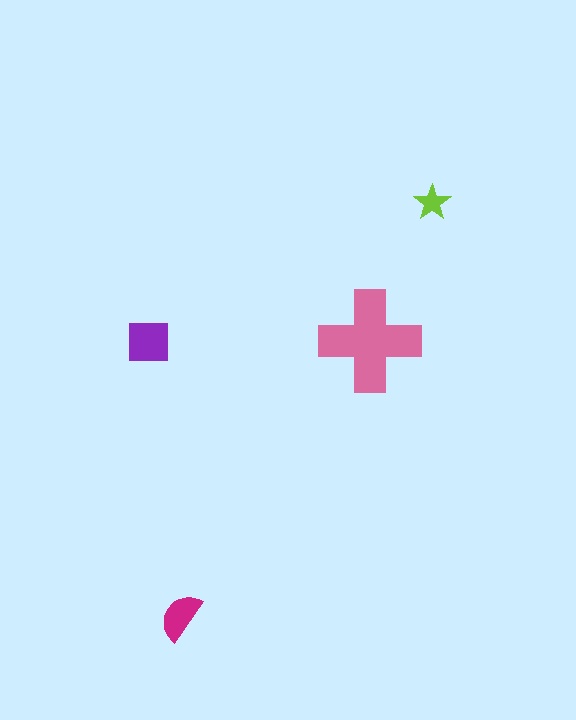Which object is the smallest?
The lime star.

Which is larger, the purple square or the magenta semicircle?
The purple square.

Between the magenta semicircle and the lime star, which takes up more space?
The magenta semicircle.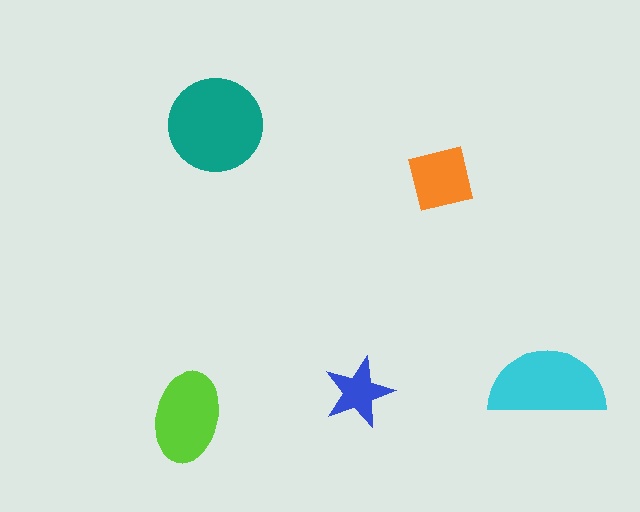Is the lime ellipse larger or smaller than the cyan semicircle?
Smaller.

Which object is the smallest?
The blue star.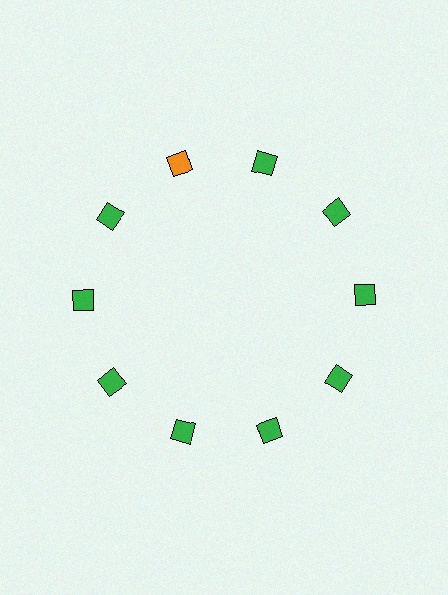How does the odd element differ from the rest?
It has a different color: orange instead of green.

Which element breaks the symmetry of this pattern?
The orange square at roughly the 11 o'clock position breaks the symmetry. All other shapes are green squares.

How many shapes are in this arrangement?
There are 10 shapes arranged in a ring pattern.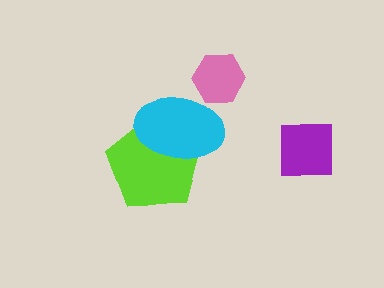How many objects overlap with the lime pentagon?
1 object overlaps with the lime pentagon.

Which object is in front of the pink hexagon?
The cyan ellipse is in front of the pink hexagon.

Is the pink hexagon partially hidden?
Yes, it is partially covered by another shape.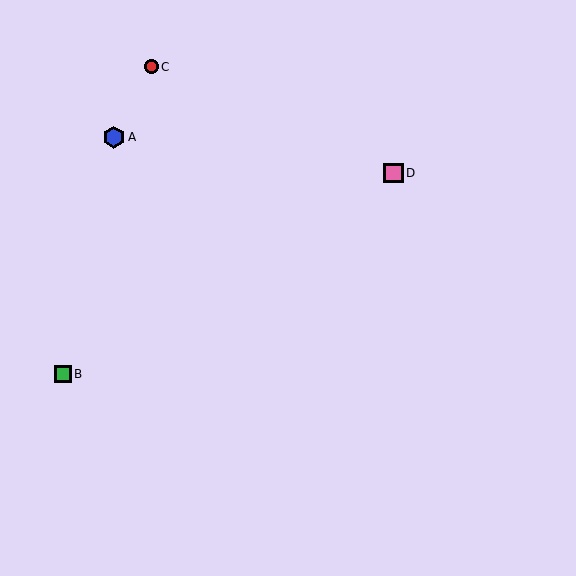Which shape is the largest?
The blue hexagon (labeled A) is the largest.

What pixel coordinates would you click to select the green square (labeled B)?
Click at (63, 374) to select the green square B.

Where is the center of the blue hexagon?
The center of the blue hexagon is at (114, 137).